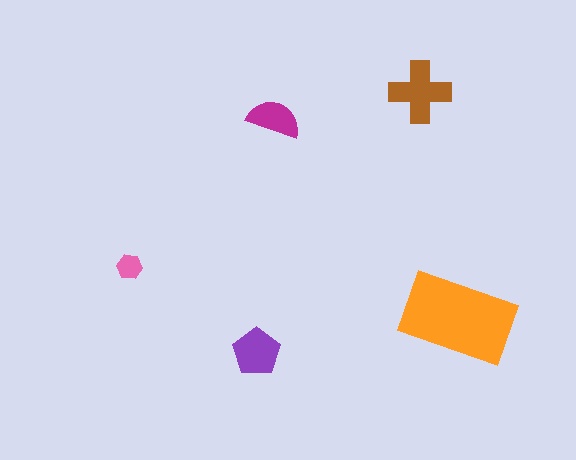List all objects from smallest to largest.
The pink hexagon, the magenta semicircle, the purple pentagon, the brown cross, the orange rectangle.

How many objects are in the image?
There are 5 objects in the image.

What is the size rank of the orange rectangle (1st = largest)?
1st.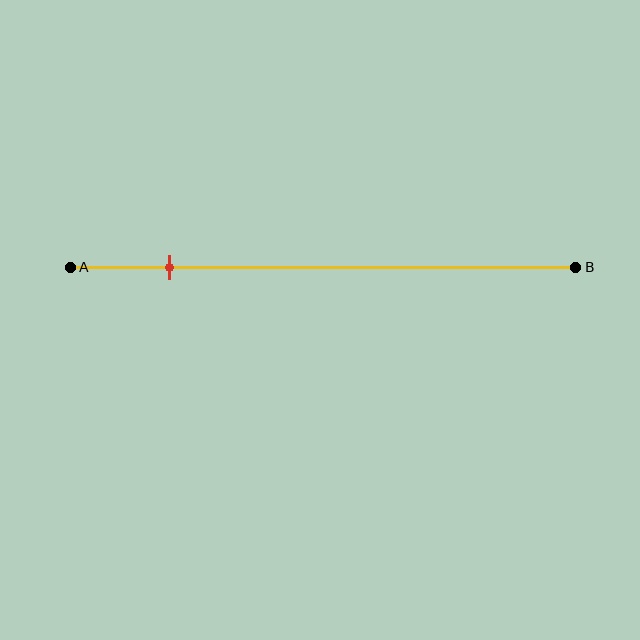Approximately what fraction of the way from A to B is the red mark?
The red mark is approximately 20% of the way from A to B.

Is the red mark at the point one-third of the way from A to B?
No, the mark is at about 20% from A, not at the 33% one-third point.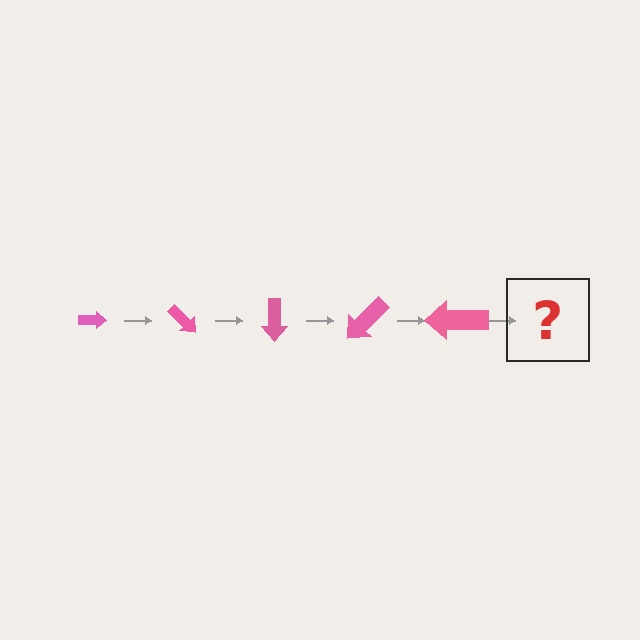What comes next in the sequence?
The next element should be an arrow, larger than the previous one and rotated 225 degrees from the start.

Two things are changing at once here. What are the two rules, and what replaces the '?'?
The two rules are that the arrow grows larger each step and it rotates 45 degrees each step. The '?' should be an arrow, larger than the previous one and rotated 225 degrees from the start.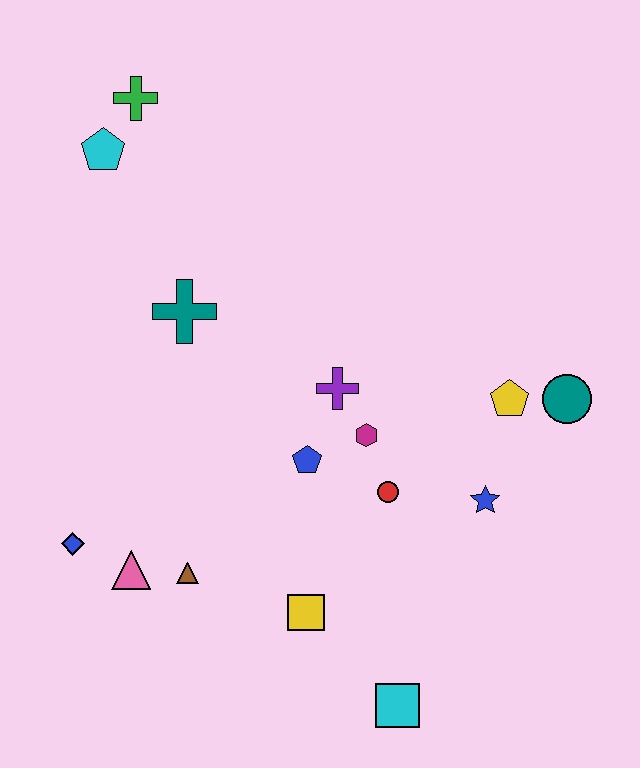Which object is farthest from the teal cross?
The cyan square is farthest from the teal cross.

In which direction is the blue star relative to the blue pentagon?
The blue star is to the right of the blue pentagon.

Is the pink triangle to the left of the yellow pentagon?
Yes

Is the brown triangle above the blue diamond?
No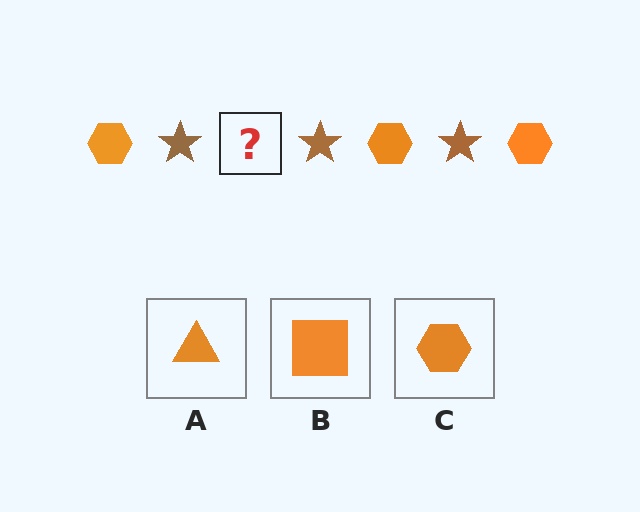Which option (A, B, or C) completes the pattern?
C.